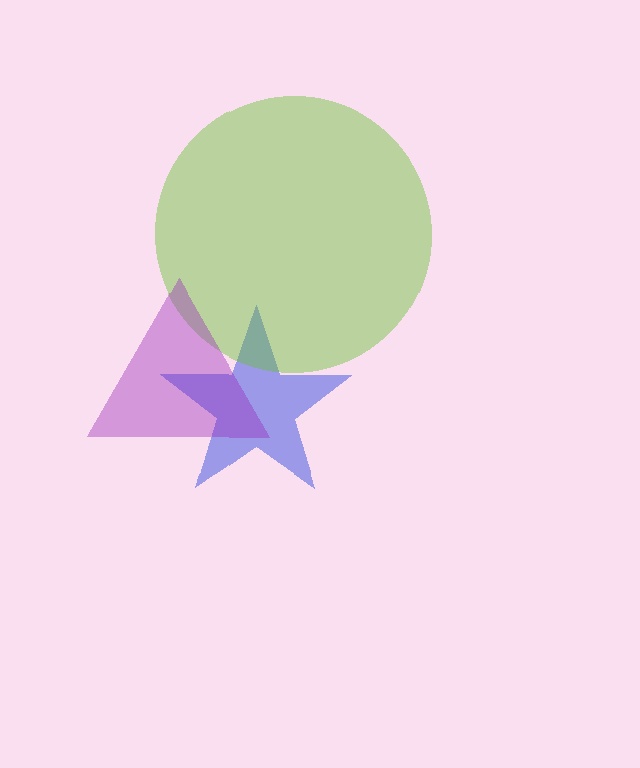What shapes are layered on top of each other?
The layered shapes are: a blue star, a lime circle, a purple triangle.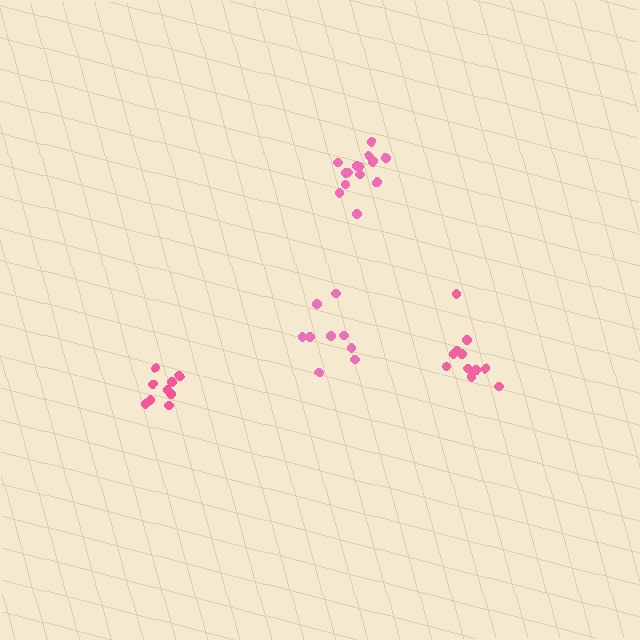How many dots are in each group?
Group 1: 9 dots, Group 2: 9 dots, Group 3: 11 dots, Group 4: 14 dots (43 total).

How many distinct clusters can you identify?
There are 4 distinct clusters.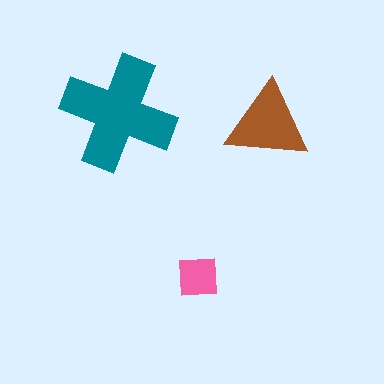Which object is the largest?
The teal cross.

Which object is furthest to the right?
The brown triangle is rightmost.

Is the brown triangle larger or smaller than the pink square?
Larger.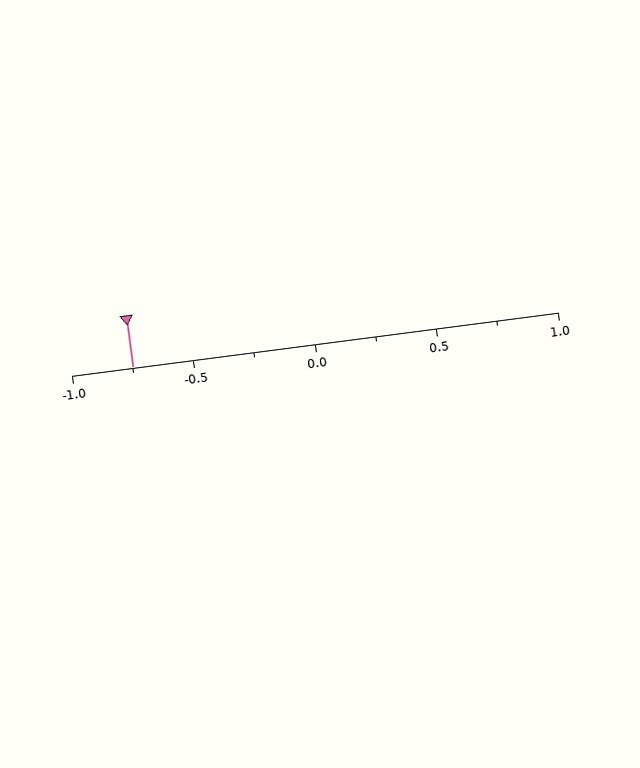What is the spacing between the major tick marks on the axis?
The major ticks are spaced 0.5 apart.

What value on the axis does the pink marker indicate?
The marker indicates approximately -0.75.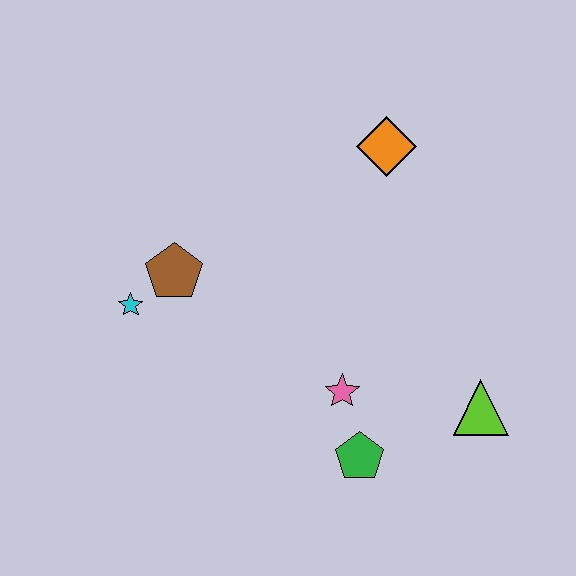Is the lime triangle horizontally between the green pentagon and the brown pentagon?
No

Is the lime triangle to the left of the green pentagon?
No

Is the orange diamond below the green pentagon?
No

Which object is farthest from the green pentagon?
The orange diamond is farthest from the green pentagon.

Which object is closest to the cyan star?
The brown pentagon is closest to the cyan star.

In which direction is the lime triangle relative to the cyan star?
The lime triangle is to the right of the cyan star.